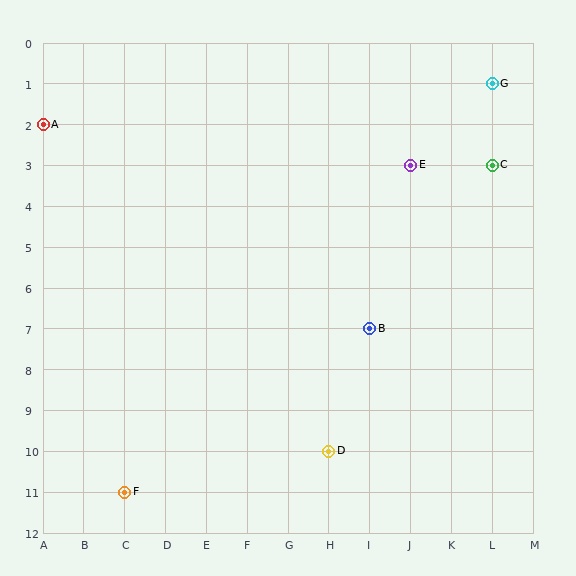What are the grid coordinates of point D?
Point D is at grid coordinates (H, 10).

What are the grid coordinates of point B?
Point B is at grid coordinates (I, 7).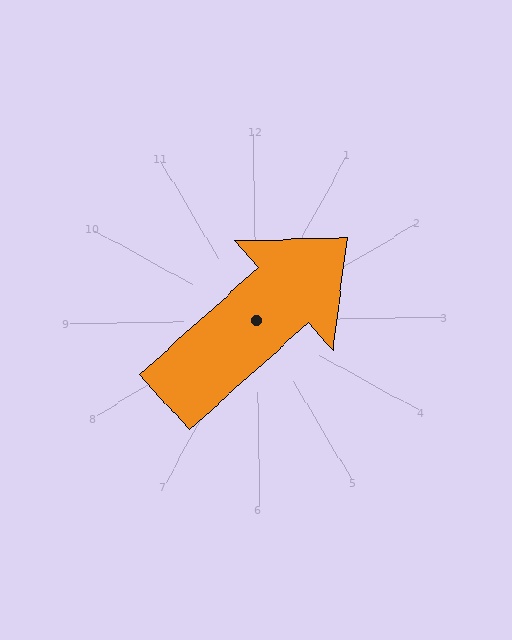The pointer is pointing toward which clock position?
Roughly 2 o'clock.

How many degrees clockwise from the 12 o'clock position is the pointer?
Approximately 49 degrees.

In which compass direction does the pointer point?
Northeast.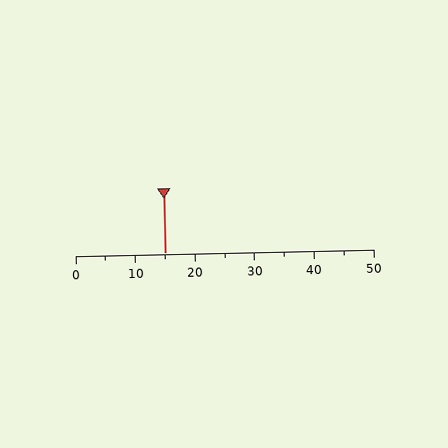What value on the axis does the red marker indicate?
The marker indicates approximately 15.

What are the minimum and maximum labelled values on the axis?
The axis runs from 0 to 50.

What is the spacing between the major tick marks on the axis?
The major ticks are spaced 10 apart.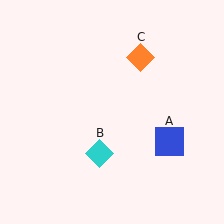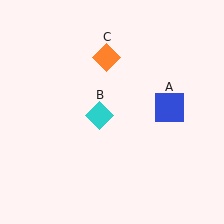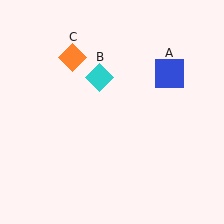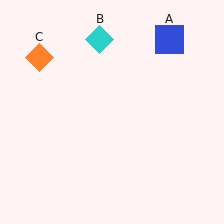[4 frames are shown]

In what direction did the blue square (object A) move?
The blue square (object A) moved up.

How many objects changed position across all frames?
3 objects changed position: blue square (object A), cyan diamond (object B), orange diamond (object C).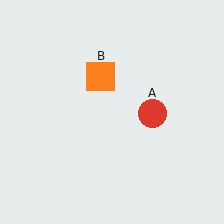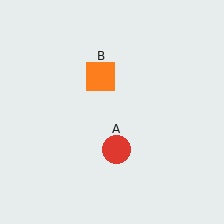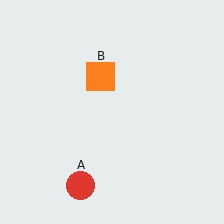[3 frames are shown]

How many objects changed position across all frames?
1 object changed position: red circle (object A).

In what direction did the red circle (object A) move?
The red circle (object A) moved down and to the left.